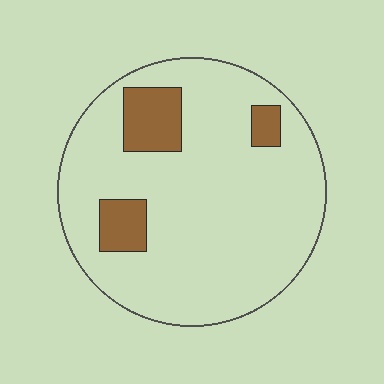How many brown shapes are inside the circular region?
3.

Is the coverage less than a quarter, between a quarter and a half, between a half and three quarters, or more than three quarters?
Less than a quarter.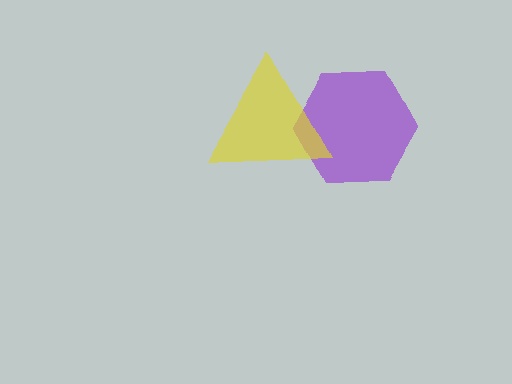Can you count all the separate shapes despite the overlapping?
Yes, there are 2 separate shapes.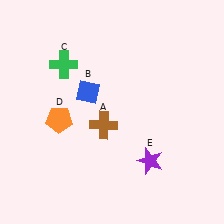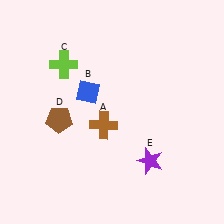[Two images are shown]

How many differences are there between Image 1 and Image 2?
There are 2 differences between the two images.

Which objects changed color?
C changed from green to lime. D changed from orange to brown.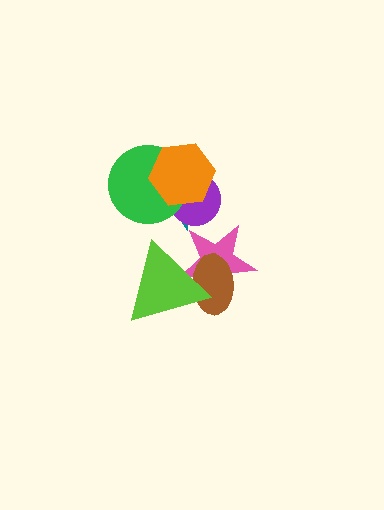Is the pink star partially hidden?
Yes, it is partially covered by another shape.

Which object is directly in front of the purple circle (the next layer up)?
The green circle is directly in front of the purple circle.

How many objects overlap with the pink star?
2 objects overlap with the pink star.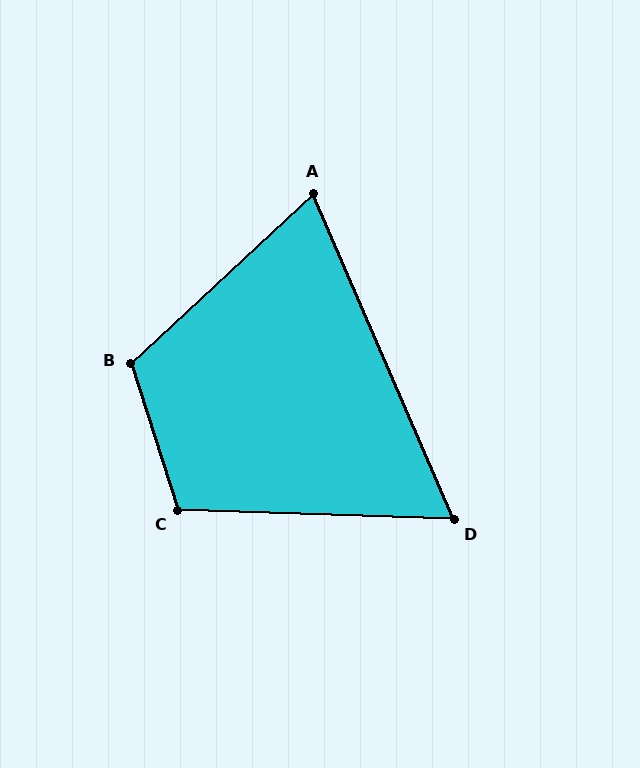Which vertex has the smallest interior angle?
D, at approximately 65 degrees.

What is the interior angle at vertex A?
Approximately 71 degrees (acute).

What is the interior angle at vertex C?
Approximately 109 degrees (obtuse).